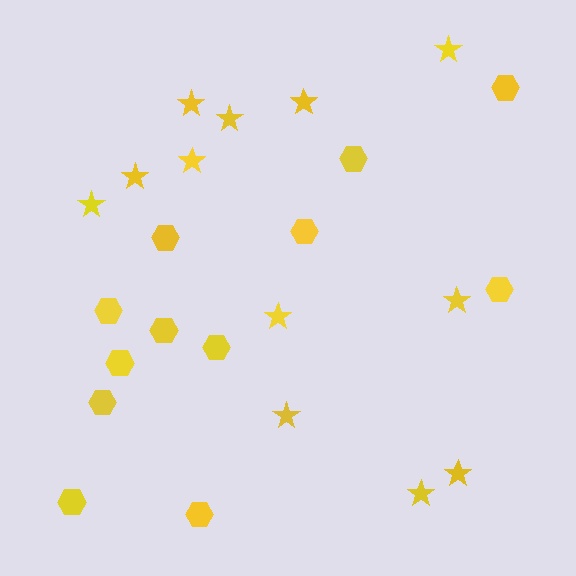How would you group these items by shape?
There are 2 groups: one group of stars (12) and one group of hexagons (12).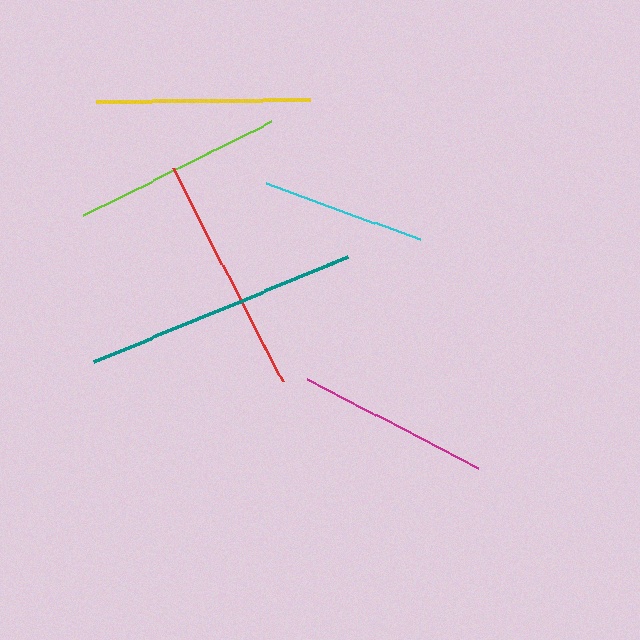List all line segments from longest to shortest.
From longest to shortest: teal, red, yellow, lime, magenta, cyan.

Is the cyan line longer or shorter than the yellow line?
The yellow line is longer than the cyan line.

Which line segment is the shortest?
The cyan line is the shortest at approximately 165 pixels.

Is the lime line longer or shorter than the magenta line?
The lime line is longer than the magenta line.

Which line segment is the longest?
The teal line is the longest at approximately 275 pixels.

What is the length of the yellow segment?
The yellow segment is approximately 214 pixels long.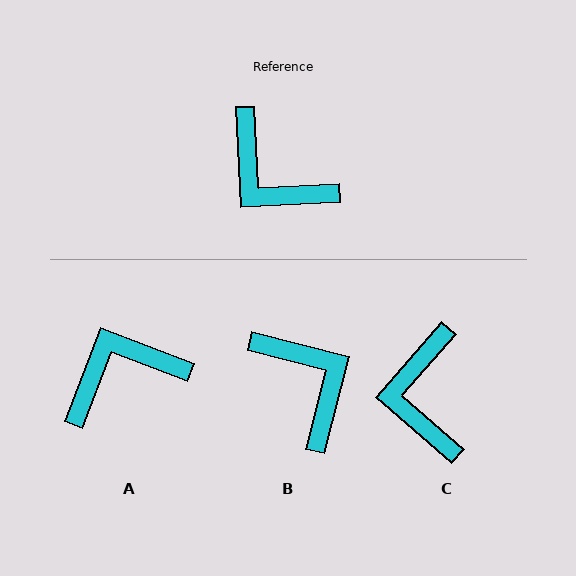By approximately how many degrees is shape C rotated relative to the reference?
Approximately 44 degrees clockwise.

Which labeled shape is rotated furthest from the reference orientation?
B, about 163 degrees away.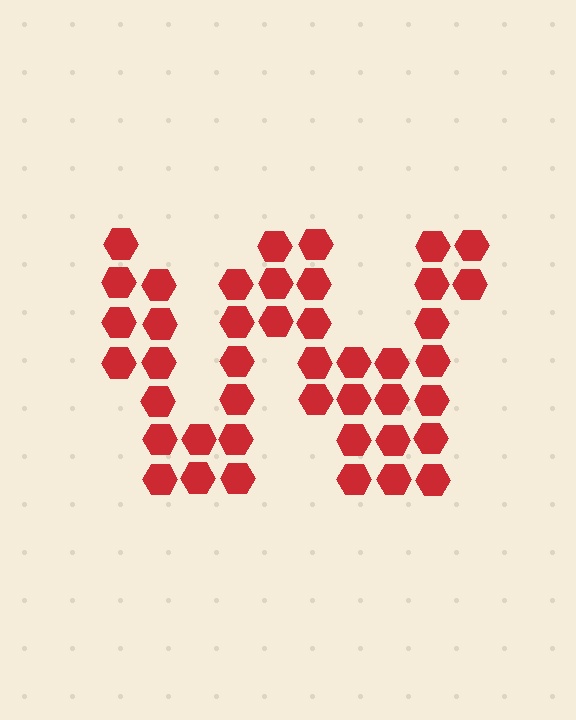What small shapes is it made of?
It is made of small hexagons.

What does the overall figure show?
The overall figure shows the letter W.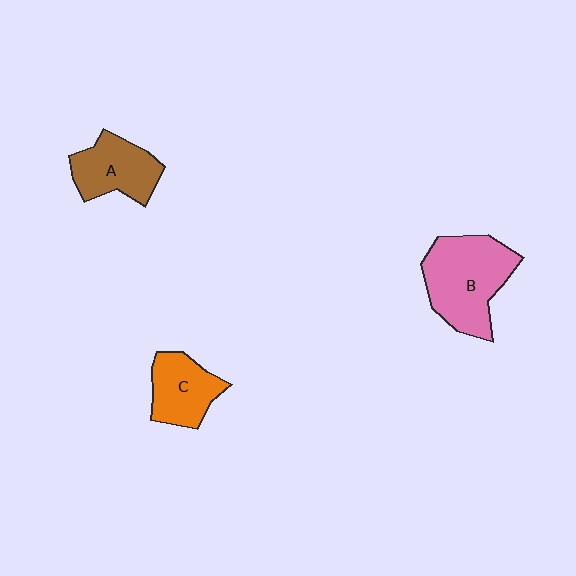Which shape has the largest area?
Shape B (pink).